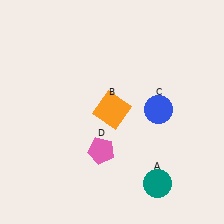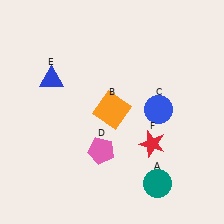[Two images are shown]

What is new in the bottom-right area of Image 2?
A red star (F) was added in the bottom-right area of Image 2.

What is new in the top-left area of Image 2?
A blue triangle (E) was added in the top-left area of Image 2.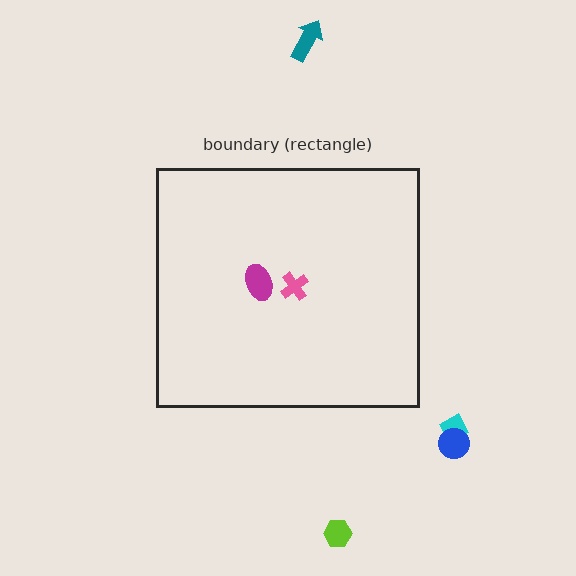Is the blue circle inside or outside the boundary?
Outside.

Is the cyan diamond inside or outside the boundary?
Outside.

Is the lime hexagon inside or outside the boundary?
Outside.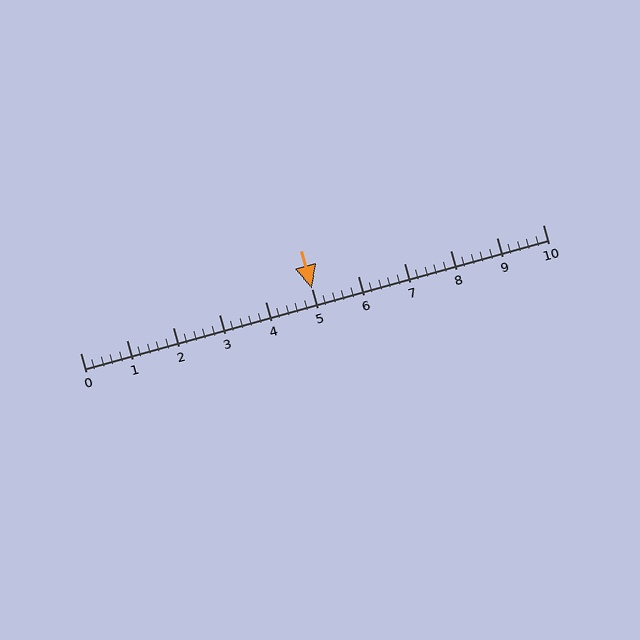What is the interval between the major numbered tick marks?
The major tick marks are spaced 1 units apart.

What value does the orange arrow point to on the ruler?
The orange arrow points to approximately 5.0.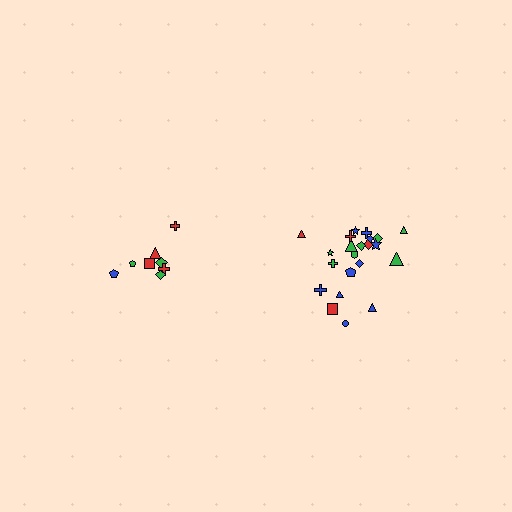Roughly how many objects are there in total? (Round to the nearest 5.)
Roughly 30 objects in total.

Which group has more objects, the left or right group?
The right group.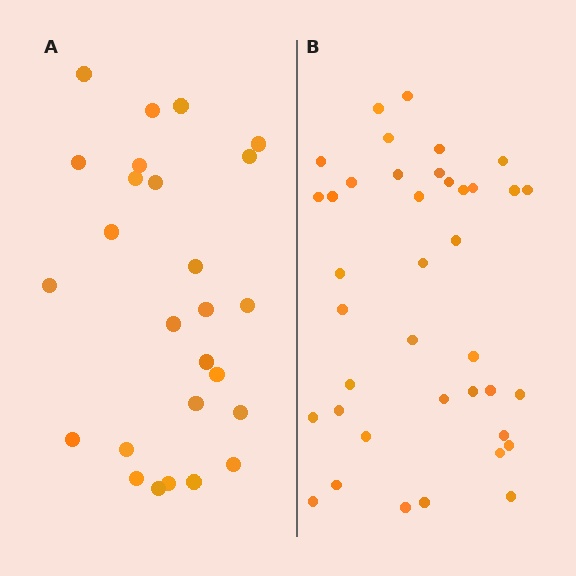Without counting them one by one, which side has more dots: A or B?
Region B (the right region) has more dots.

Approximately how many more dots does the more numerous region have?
Region B has approximately 15 more dots than region A.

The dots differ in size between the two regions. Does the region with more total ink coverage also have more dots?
No. Region A has more total ink coverage because its dots are larger, but region B actually contains more individual dots. Total area can be misleading — the number of items is what matters here.